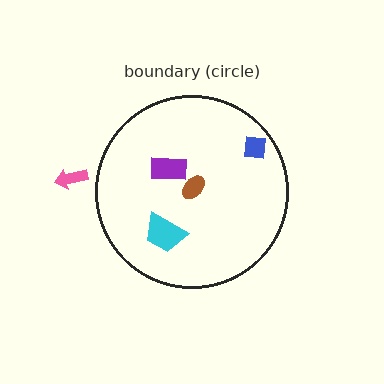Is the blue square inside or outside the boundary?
Inside.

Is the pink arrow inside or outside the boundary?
Outside.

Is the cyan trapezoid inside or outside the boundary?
Inside.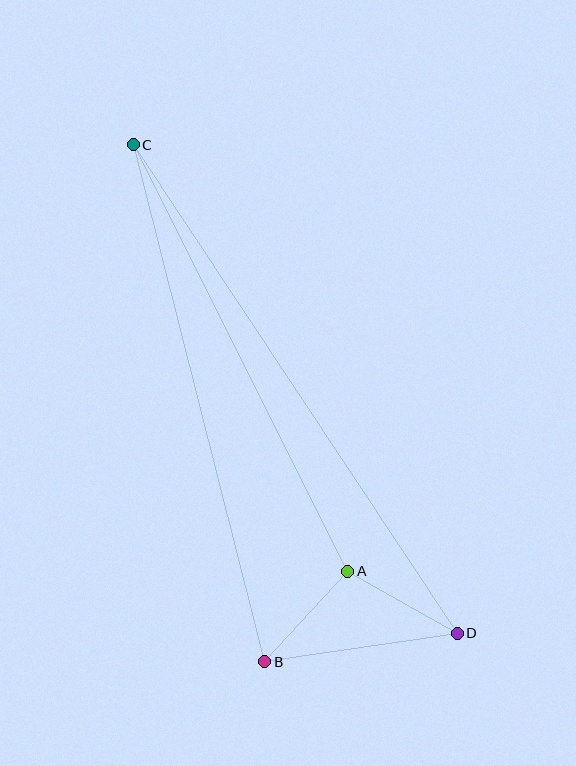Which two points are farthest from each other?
Points C and D are farthest from each other.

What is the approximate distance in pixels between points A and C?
The distance between A and C is approximately 477 pixels.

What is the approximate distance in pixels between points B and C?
The distance between B and C is approximately 534 pixels.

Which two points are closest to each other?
Points A and B are closest to each other.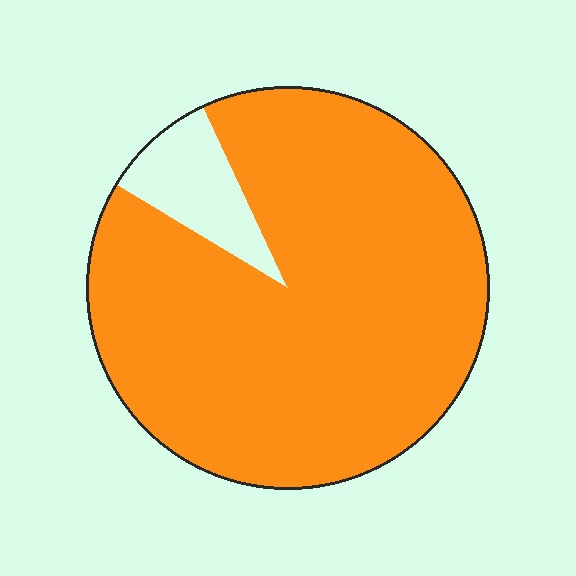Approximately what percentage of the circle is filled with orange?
Approximately 90%.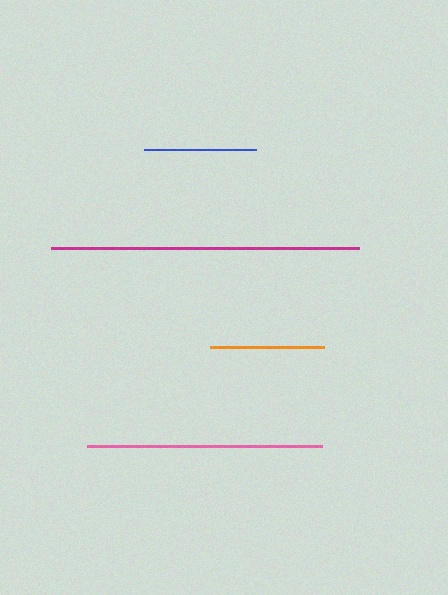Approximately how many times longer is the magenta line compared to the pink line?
The magenta line is approximately 1.3 times the length of the pink line.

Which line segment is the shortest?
The blue line is the shortest at approximately 111 pixels.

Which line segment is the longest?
The magenta line is the longest at approximately 307 pixels.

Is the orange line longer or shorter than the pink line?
The pink line is longer than the orange line.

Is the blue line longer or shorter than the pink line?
The pink line is longer than the blue line.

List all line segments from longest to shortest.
From longest to shortest: magenta, pink, orange, blue.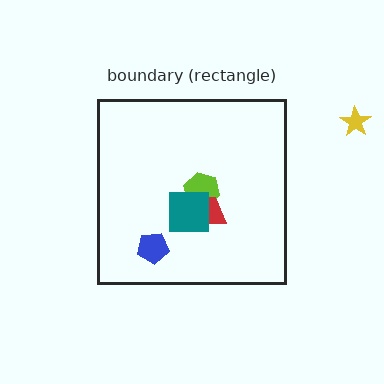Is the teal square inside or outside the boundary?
Inside.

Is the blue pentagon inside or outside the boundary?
Inside.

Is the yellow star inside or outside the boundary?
Outside.